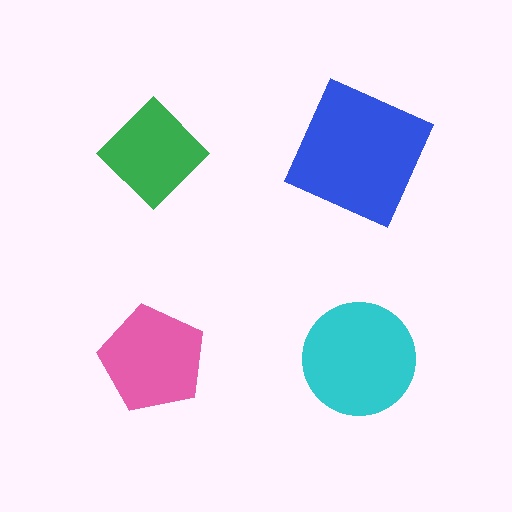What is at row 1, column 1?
A green diamond.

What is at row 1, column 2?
A blue square.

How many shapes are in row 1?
2 shapes.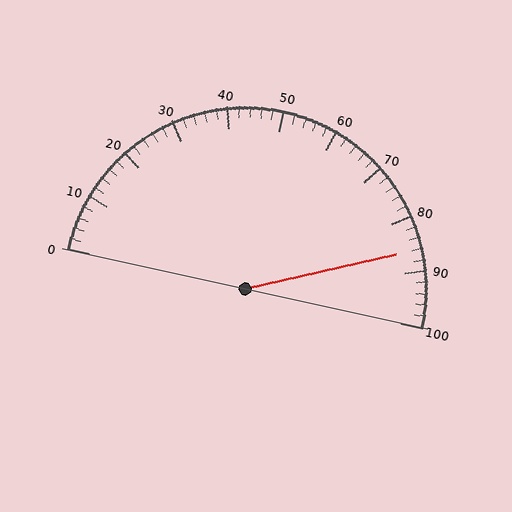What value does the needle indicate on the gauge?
The needle indicates approximately 86.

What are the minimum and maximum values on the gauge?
The gauge ranges from 0 to 100.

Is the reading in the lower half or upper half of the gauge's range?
The reading is in the upper half of the range (0 to 100).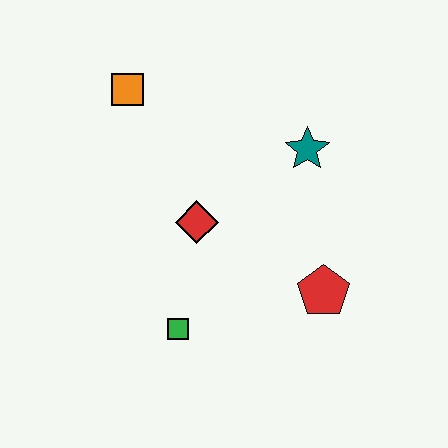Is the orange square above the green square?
Yes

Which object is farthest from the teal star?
The green square is farthest from the teal star.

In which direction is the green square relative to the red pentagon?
The green square is to the left of the red pentagon.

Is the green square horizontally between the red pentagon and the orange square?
Yes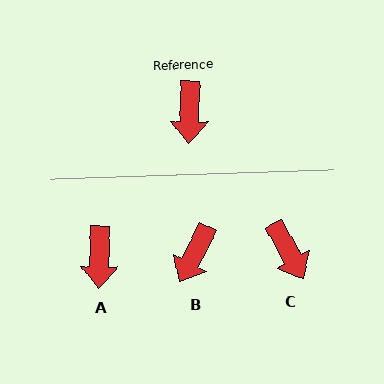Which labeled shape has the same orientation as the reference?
A.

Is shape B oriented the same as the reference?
No, it is off by about 25 degrees.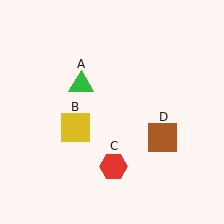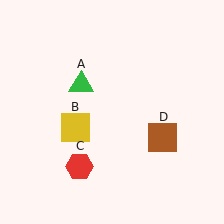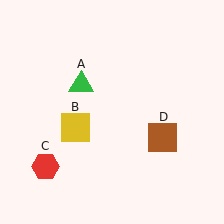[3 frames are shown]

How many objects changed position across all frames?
1 object changed position: red hexagon (object C).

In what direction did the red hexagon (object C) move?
The red hexagon (object C) moved left.